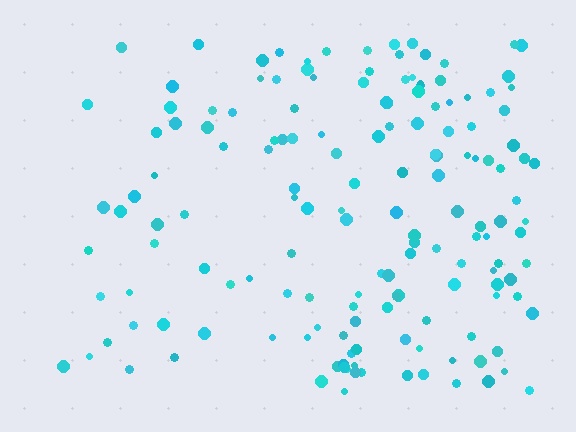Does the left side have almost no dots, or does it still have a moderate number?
Still a moderate number, just noticeably fewer than the right.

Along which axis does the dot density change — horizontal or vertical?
Horizontal.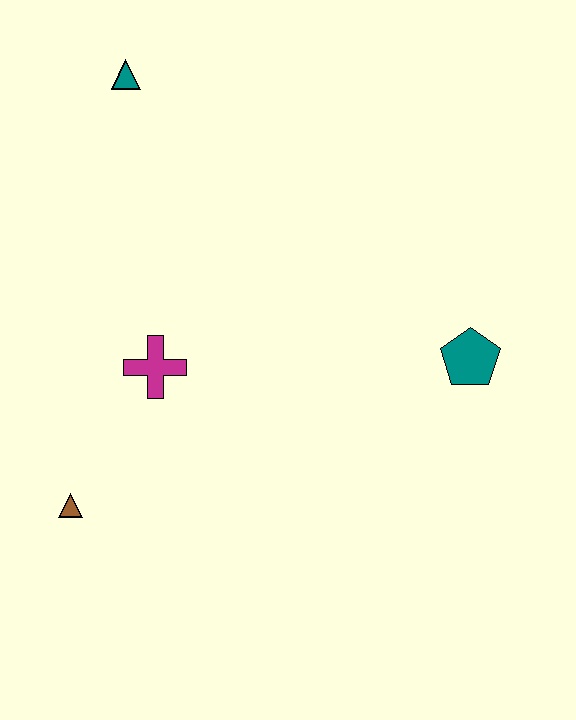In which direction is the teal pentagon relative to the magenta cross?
The teal pentagon is to the right of the magenta cross.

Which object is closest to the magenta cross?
The brown triangle is closest to the magenta cross.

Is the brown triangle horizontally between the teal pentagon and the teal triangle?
No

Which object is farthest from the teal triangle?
The teal pentagon is farthest from the teal triangle.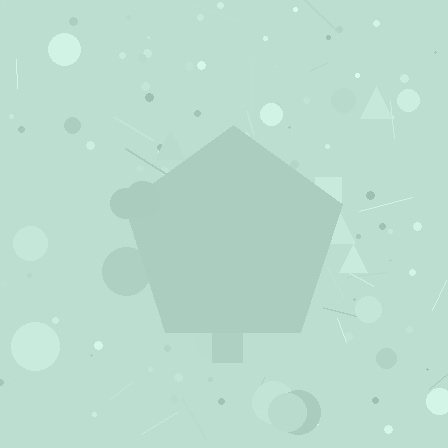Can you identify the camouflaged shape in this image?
The camouflaged shape is a pentagon.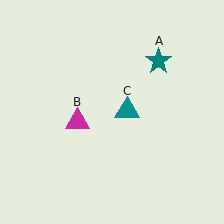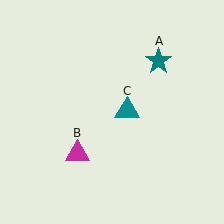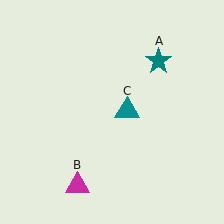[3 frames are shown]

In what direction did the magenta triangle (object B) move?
The magenta triangle (object B) moved down.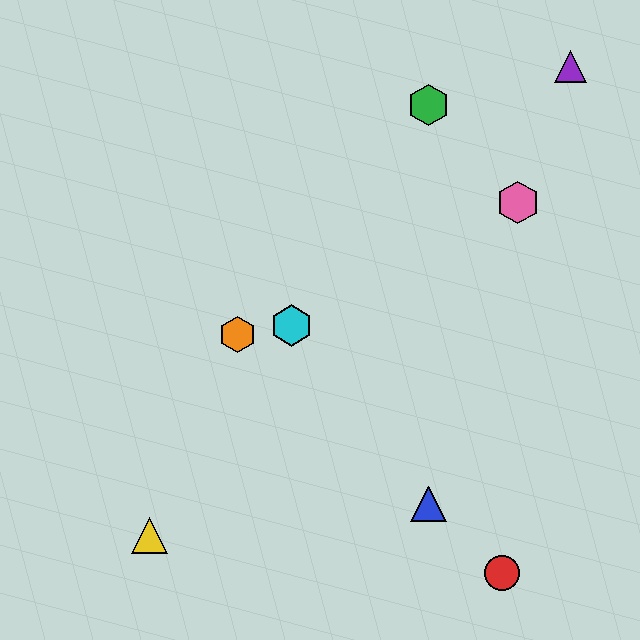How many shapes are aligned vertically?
2 shapes (the blue triangle, the green hexagon) are aligned vertically.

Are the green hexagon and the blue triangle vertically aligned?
Yes, both are at x≈428.